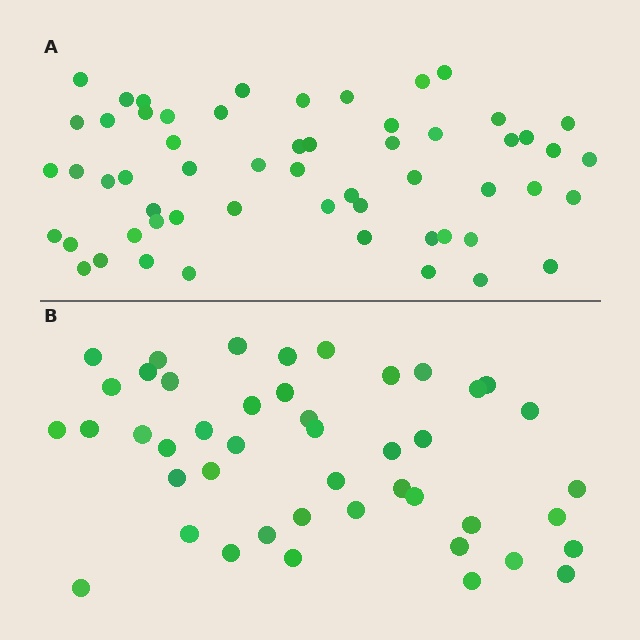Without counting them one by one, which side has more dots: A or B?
Region A (the top region) has more dots.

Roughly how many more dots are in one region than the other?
Region A has roughly 12 or so more dots than region B.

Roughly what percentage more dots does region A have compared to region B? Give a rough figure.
About 25% more.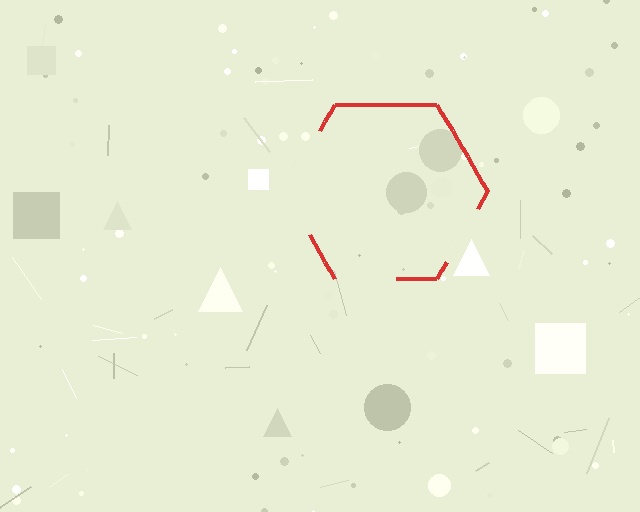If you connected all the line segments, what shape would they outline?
They would outline a hexagon.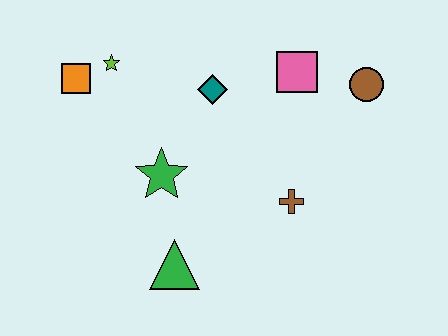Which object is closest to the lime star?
The orange square is closest to the lime star.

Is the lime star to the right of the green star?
No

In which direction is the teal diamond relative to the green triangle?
The teal diamond is above the green triangle.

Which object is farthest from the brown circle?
The orange square is farthest from the brown circle.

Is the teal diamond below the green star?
No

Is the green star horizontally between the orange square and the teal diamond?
Yes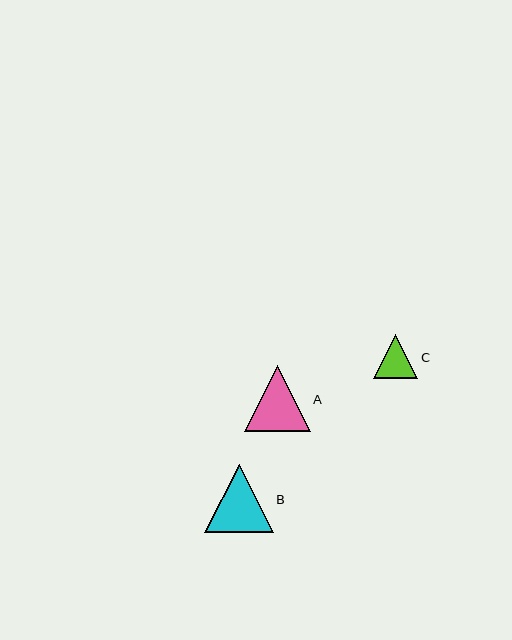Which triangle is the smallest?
Triangle C is the smallest with a size of approximately 44 pixels.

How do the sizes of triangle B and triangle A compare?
Triangle B and triangle A are approximately the same size.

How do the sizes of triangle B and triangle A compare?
Triangle B and triangle A are approximately the same size.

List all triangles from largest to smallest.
From largest to smallest: B, A, C.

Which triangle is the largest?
Triangle B is the largest with a size of approximately 68 pixels.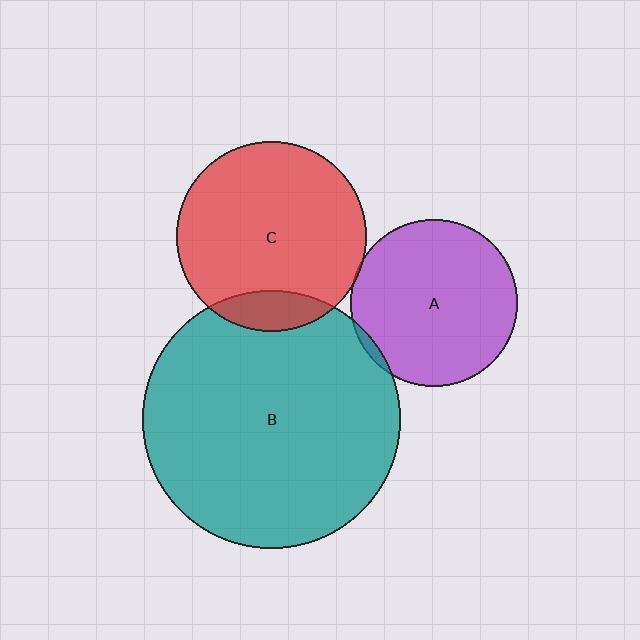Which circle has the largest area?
Circle B (teal).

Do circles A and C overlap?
Yes.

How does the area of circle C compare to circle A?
Approximately 1.3 times.